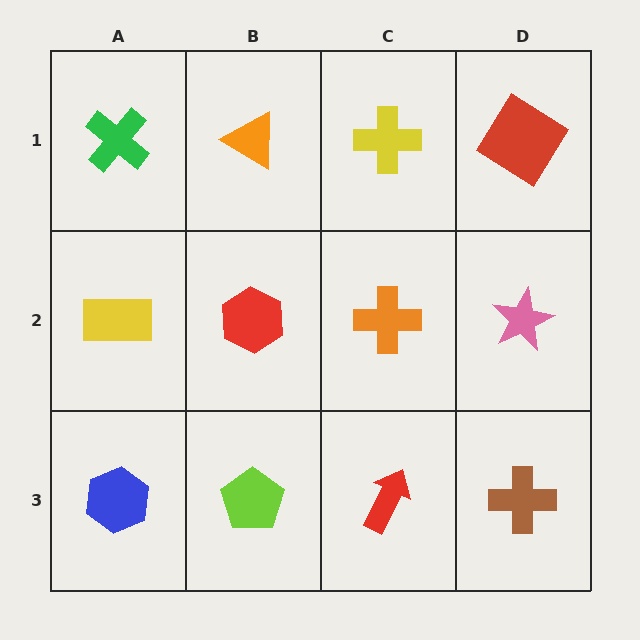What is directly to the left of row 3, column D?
A red arrow.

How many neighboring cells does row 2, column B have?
4.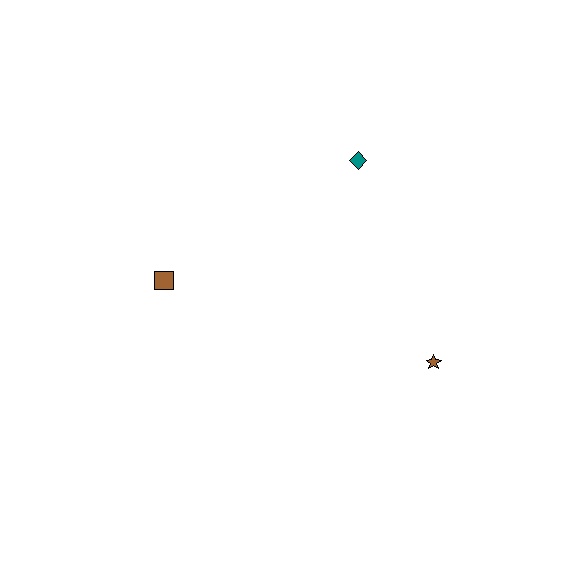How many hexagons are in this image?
There are no hexagons.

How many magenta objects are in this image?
There are no magenta objects.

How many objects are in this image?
There are 3 objects.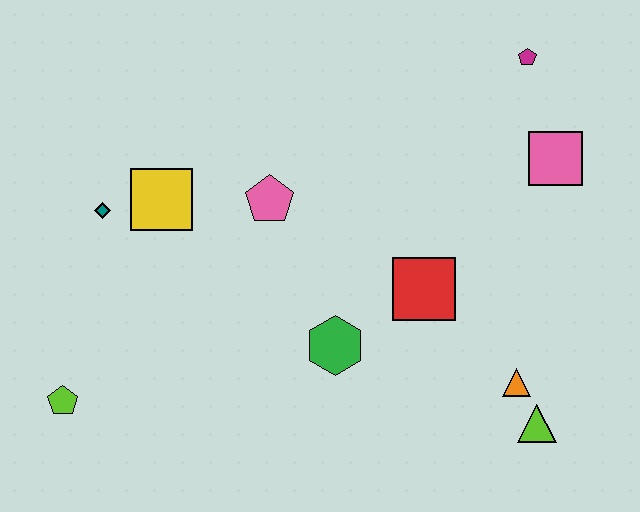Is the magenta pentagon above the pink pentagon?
Yes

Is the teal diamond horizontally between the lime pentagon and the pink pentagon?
Yes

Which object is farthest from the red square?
The lime pentagon is farthest from the red square.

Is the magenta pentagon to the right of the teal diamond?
Yes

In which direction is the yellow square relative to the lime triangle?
The yellow square is to the left of the lime triangle.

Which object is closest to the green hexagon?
The red square is closest to the green hexagon.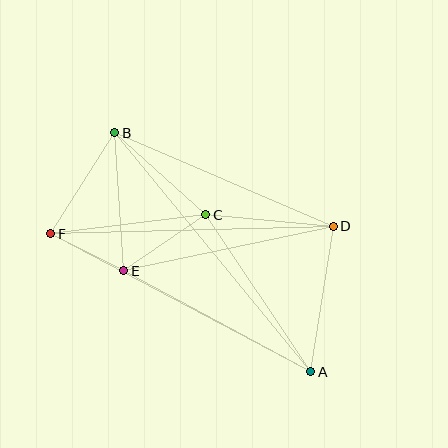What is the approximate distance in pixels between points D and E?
The distance between D and E is approximately 215 pixels.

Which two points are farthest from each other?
Points A and B are farthest from each other.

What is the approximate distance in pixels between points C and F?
The distance between C and F is approximately 156 pixels.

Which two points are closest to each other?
Points E and F are closest to each other.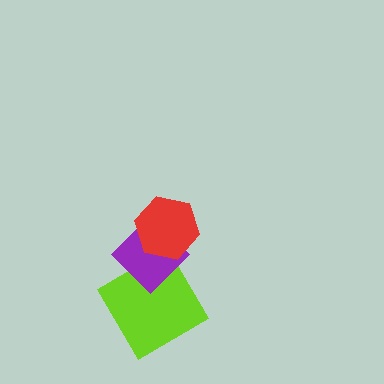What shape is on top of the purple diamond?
The red hexagon is on top of the purple diamond.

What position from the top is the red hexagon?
The red hexagon is 1st from the top.